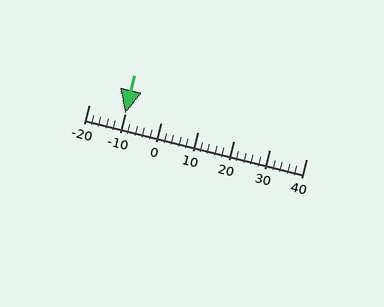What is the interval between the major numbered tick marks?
The major tick marks are spaced 10 units apart.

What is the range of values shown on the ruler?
The ruler shows values from -20 to 40.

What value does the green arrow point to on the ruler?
The green arrow points to approximately -10.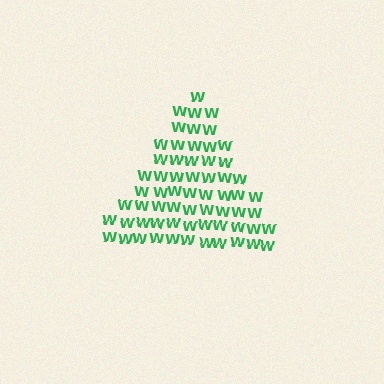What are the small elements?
The small elements are letter W's.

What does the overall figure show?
The overall figure shows a triangle.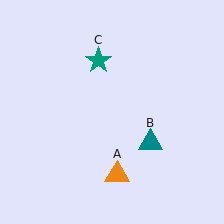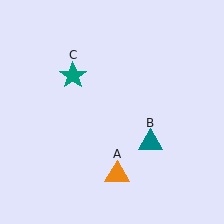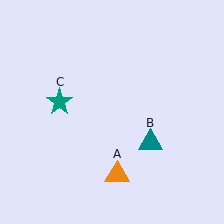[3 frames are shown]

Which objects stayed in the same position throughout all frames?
Orange triangle (object A) and teal triangle (object B) remained stationary.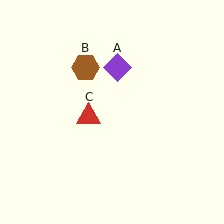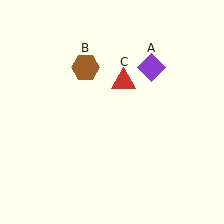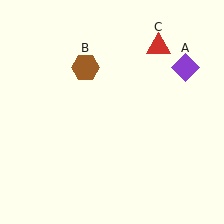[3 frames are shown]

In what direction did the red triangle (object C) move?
The red triangle (object C) moved up and to the right.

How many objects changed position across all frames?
2 objects changed position: purple diamond (object A), red triangle (object C).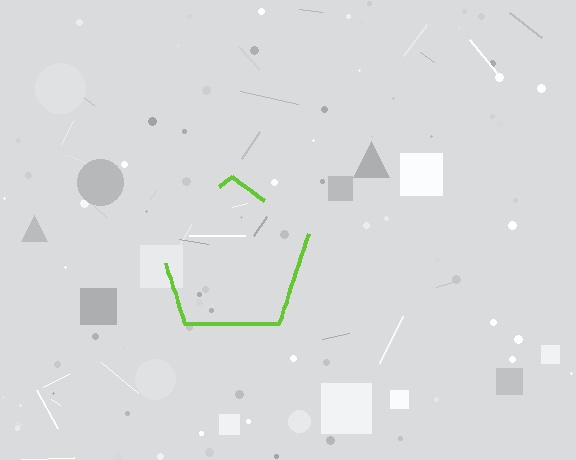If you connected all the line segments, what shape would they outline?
They would outline a pentagon.